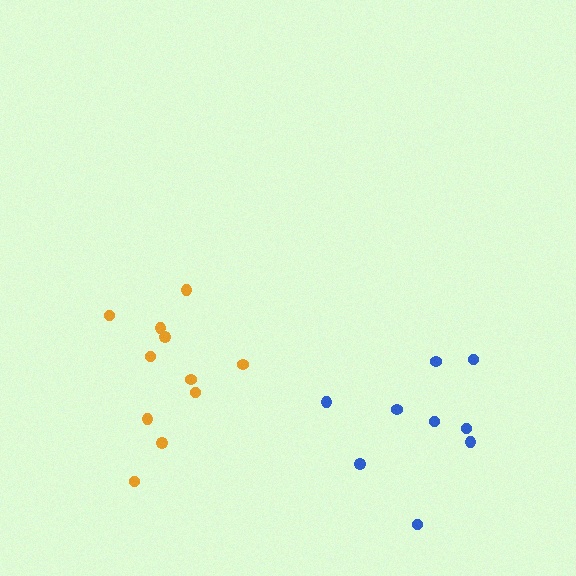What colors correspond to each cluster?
The clusters are colored: blue, orange.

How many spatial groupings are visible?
There are 2 spatial groupings.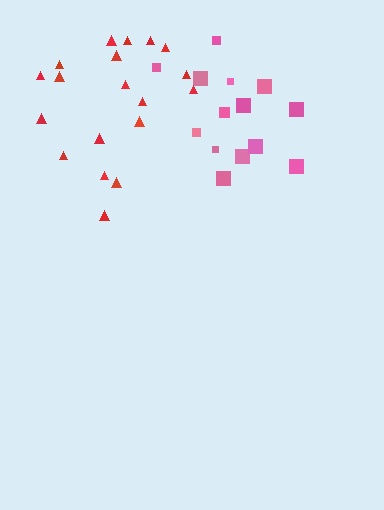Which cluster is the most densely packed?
Red.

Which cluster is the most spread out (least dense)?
Pink.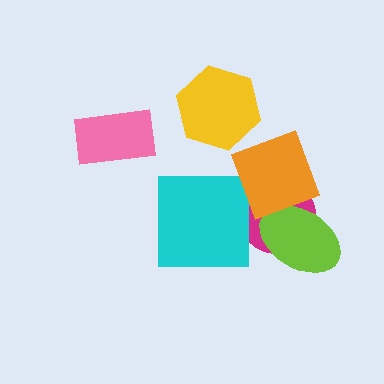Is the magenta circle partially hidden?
Yes, it is partially covered by another shape.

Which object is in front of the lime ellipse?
The orange square is in front of the lime ellipse.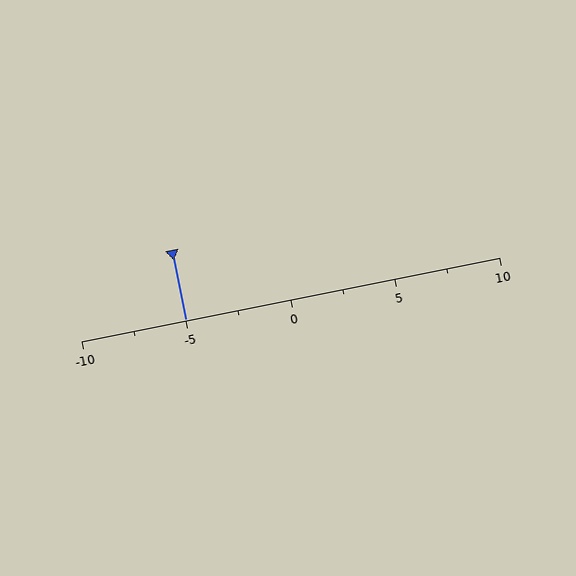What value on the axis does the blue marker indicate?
The marker indicates approximately -5.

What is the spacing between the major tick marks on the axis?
The major ticks are spaced 5 apart.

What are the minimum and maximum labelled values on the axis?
The axis runs from -10 to 10.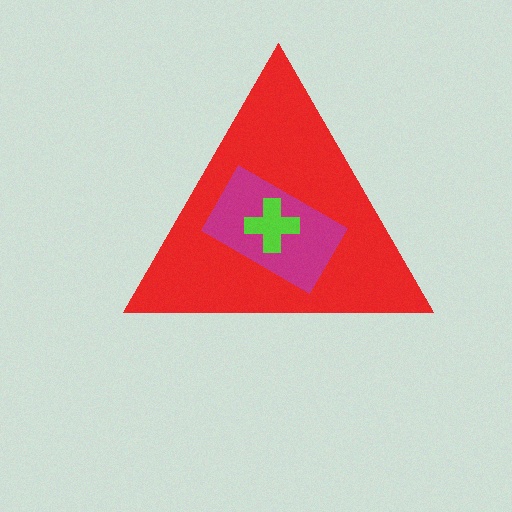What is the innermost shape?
The lime cross.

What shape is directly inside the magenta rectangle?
The lime cross.